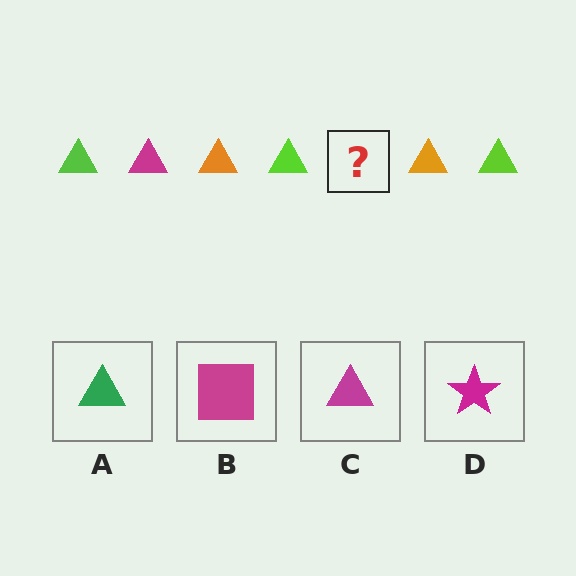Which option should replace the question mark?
Option C.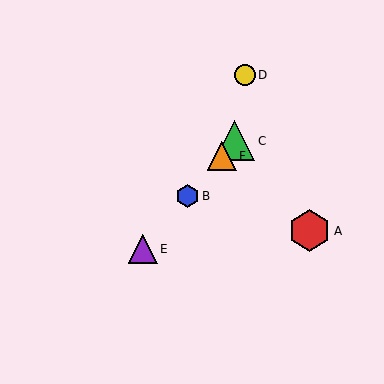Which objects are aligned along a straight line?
Objects B, C, E, F are aligned along a straight line.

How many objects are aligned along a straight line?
4 objects (B, C, E, F) are aligned along a straight line.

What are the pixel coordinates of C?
Object C is at (235, 141).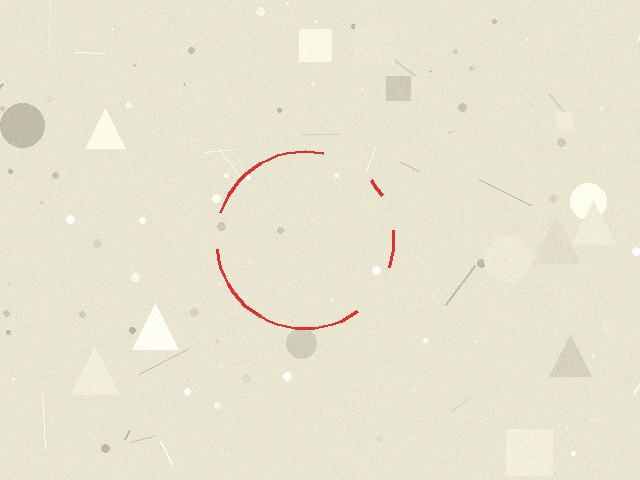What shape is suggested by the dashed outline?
The dashed outline suggests a circle.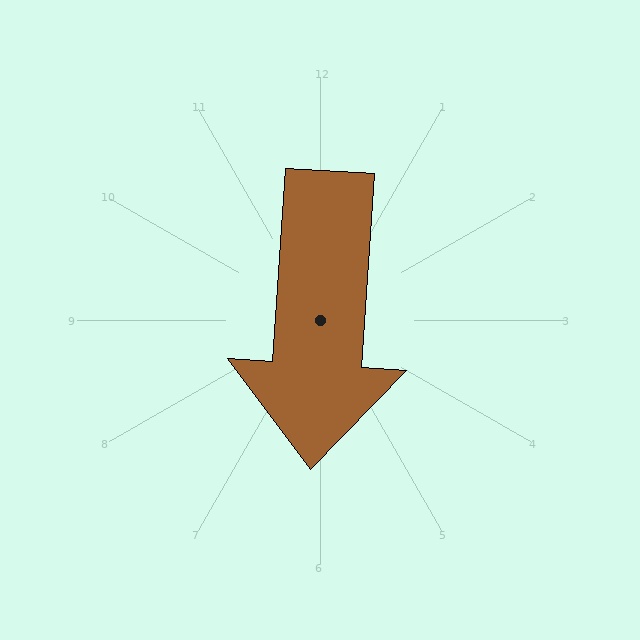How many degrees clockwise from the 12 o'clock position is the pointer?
Approximately 184 degrees.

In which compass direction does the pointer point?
South.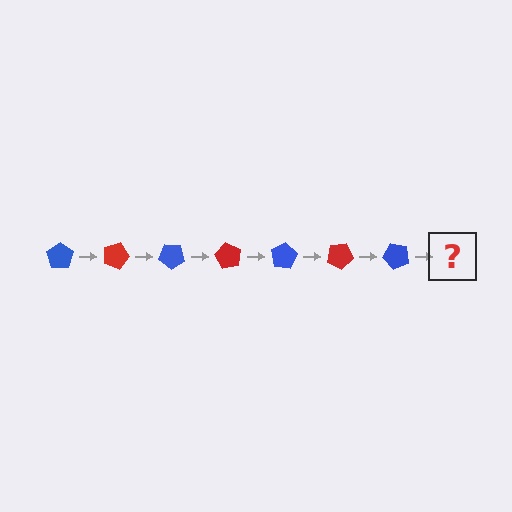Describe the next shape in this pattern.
It should be a red pentagon, rotated 140 degrees from the start.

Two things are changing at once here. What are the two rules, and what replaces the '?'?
The two rules are that it rotates 20 degrees each step and the color cycles through blue and red. The '?' should be a red pentagon, rotated 140 degrees from the start.